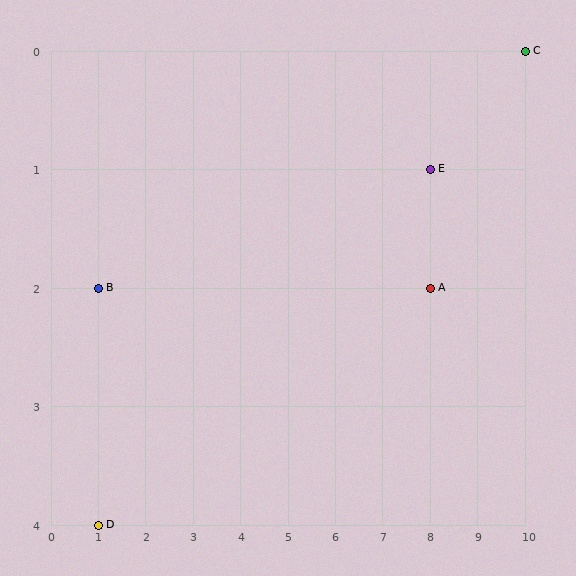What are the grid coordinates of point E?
Point E is at grid coordinates (8, 1).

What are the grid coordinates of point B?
Point B is at grid coordinates (1, 2).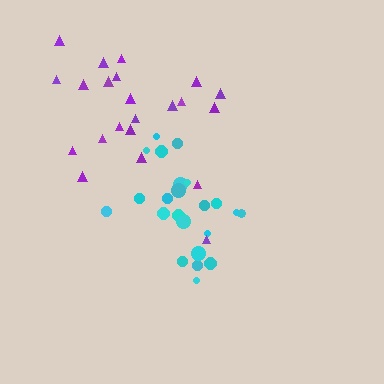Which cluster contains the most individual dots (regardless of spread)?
Cyan (24).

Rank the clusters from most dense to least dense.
cyan, purple.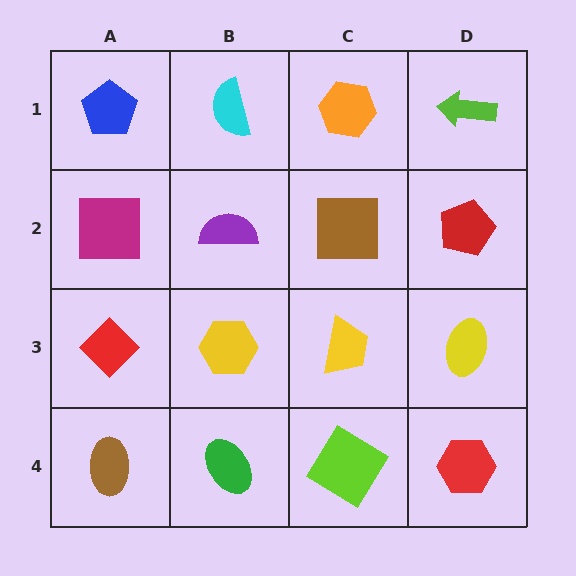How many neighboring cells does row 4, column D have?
2.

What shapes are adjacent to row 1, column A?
A magenta square (row 2, column A), a cyan semicircle (row 1, column B).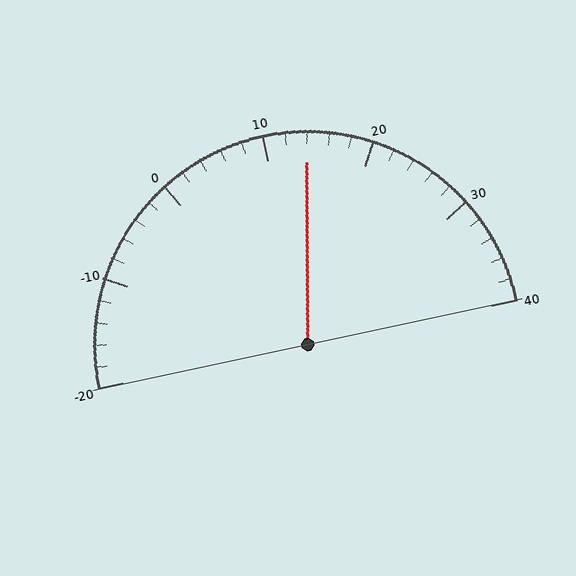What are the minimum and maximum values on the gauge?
The gauge ranges from -20 to 40.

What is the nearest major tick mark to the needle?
The nearest major tick mark is 10.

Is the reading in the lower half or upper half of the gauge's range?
The reading is in the upper half of the range (-20 to 40).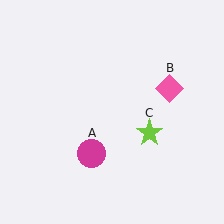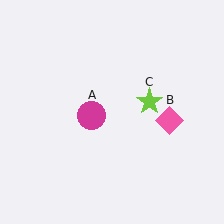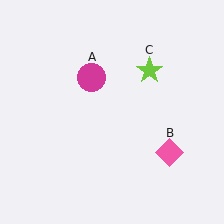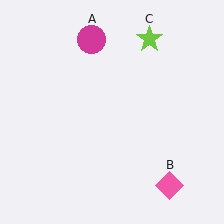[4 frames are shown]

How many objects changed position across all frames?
3 objects changed position: magenta circle (object A), pink diamond (object B), lime star (object C).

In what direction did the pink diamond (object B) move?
The pink diamond (object B) moved down.